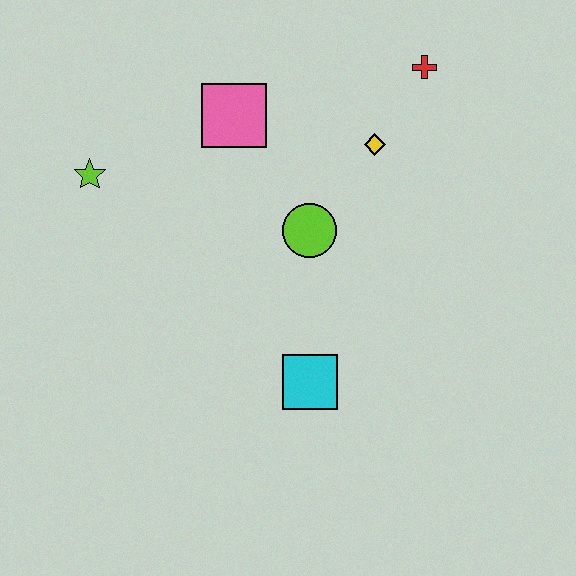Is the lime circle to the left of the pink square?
No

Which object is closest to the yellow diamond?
The red cross is closest to the yellow diamond.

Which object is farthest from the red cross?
The lime star is farthest from the red cross.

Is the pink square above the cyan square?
Yes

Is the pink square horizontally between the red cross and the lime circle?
No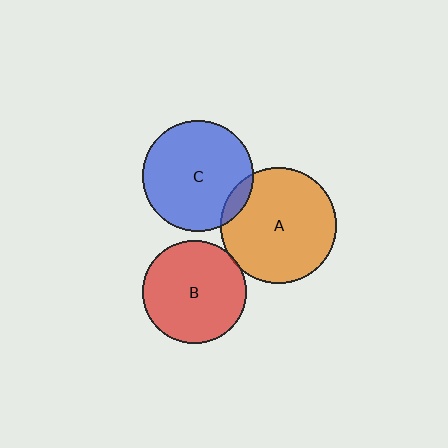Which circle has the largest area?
Circle A (orange).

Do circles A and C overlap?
Yes.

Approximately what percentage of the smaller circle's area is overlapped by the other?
Approximately 10%.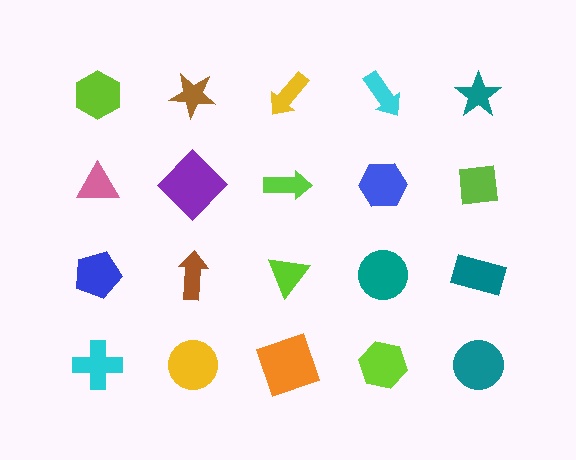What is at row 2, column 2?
A purple diamond.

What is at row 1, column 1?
A lime hexagon.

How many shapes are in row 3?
5 shapes.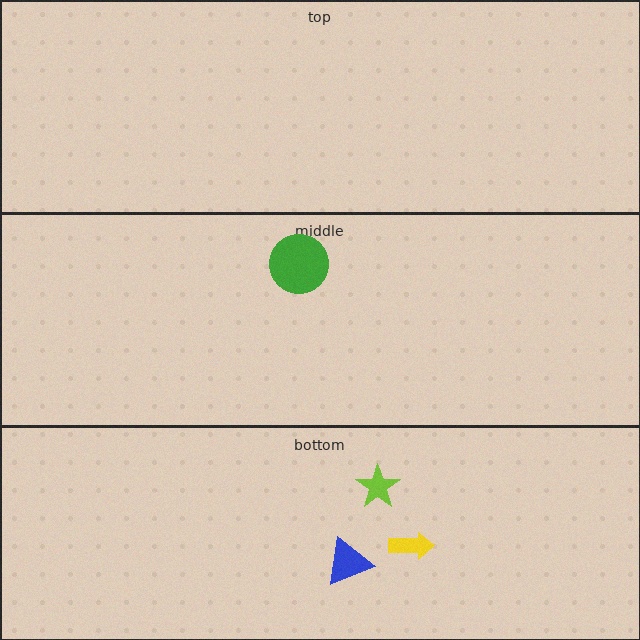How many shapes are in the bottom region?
3.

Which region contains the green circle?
The middle region.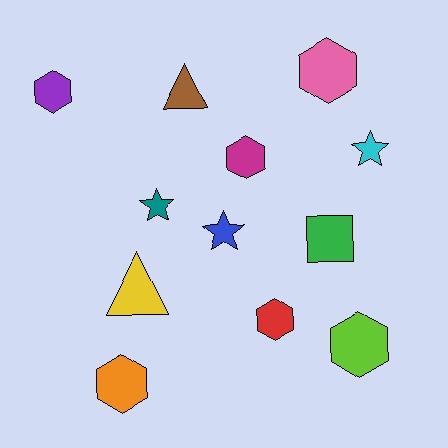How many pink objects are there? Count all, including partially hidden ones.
There is 1 pink object.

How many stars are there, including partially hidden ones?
There are 3 stars.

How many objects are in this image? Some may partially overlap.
There are 12 objects.